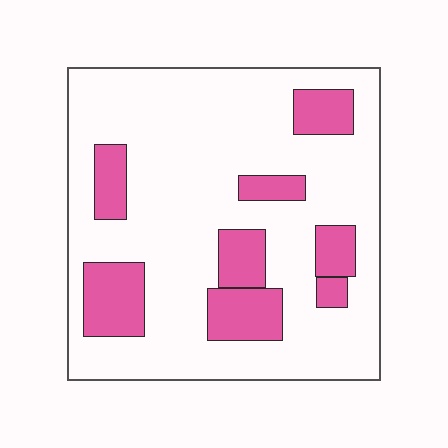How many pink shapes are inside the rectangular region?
8.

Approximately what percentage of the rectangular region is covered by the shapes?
Approximately 20%.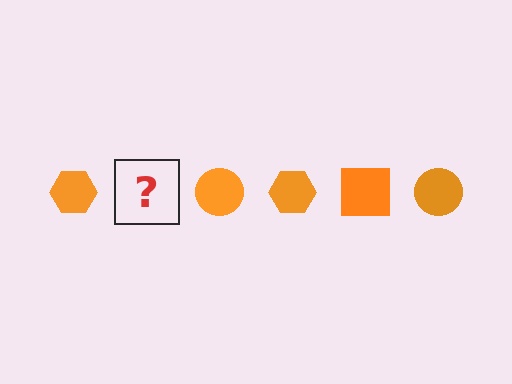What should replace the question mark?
The question mark should be replaced with an orange square.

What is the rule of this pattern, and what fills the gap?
The rule is that the pattern cycles through hexagon, square, circle shapes in orange. The gap should be filled with an orange square.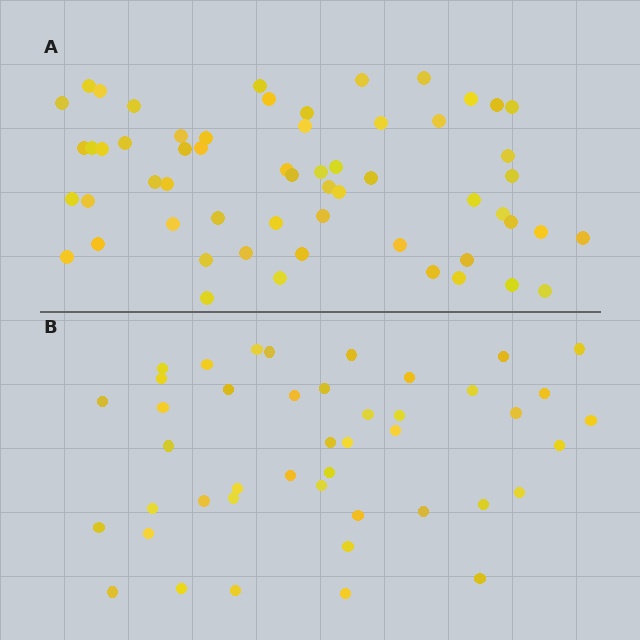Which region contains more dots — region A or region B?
Region A (the top region) has more dots.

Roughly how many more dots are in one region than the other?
Region A has approximately 15 more dots than region B.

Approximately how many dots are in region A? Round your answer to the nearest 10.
About 60 dots. (The exact count is 58, which rounds to 60.)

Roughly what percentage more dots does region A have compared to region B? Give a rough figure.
About 30% more.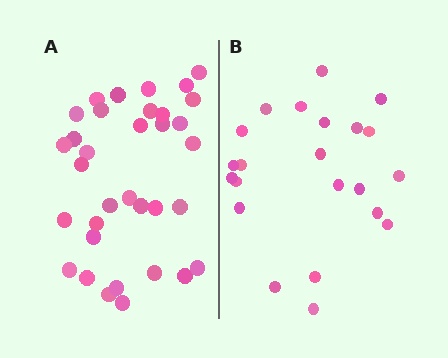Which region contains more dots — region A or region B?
Region A (the left region) has more dots.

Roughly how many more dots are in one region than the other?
Region A has roughly 12 or so more dots than region B.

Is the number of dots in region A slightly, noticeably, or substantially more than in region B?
Region A has substantially more. The ratio is roughly 1.5 to 1.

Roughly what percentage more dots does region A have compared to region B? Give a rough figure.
About 55% more.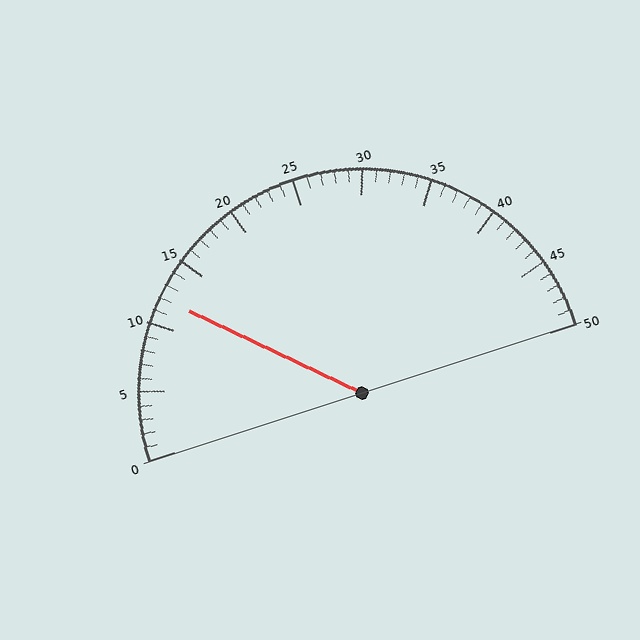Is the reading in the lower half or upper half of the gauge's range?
The reading is in the lower half of the range (0 to 50).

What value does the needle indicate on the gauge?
The needle indicates approximately 12.